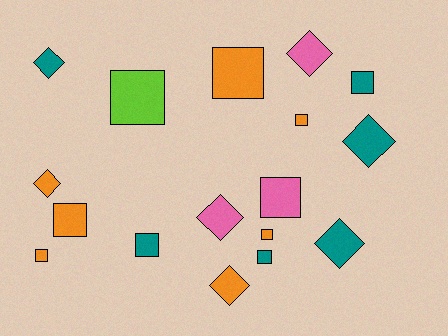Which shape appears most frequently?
Square, with 10 objects.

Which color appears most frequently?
Orange, with 7 objects.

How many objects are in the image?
There are 17 objects.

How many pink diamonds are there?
There are 2 pink diamonds.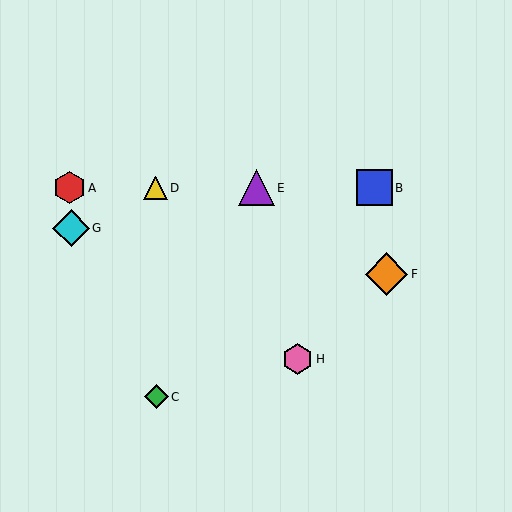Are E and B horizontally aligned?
Yes, both are at y≈188.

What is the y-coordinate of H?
Object H is at y≈359.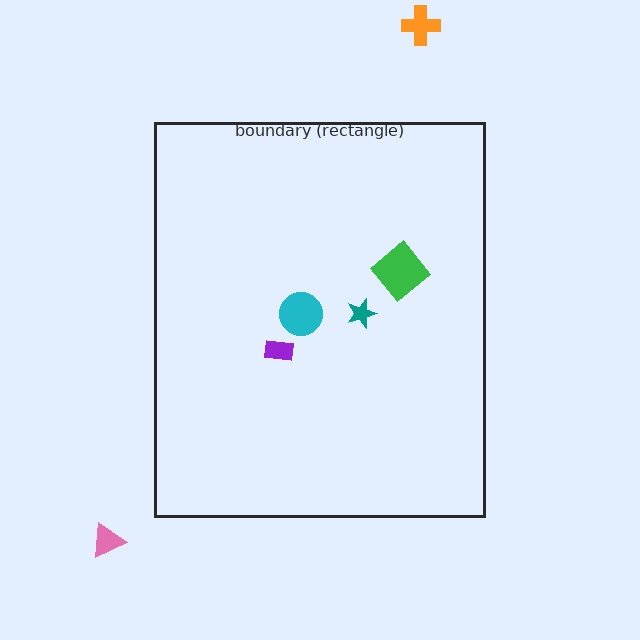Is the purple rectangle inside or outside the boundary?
Inside.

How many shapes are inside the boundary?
4 inside, 2 outside.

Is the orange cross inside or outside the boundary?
Outside.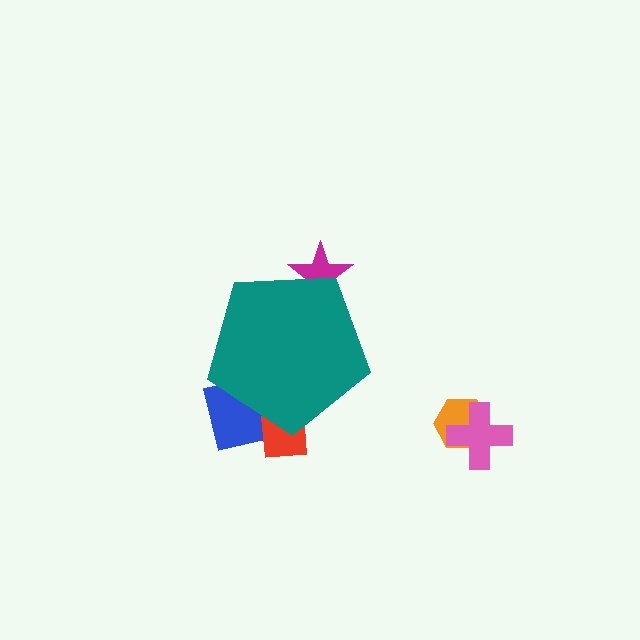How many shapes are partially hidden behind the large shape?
3 shapes are partially hidden.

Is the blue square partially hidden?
Yes, the blue square is partially hidden behind the teal pentagon.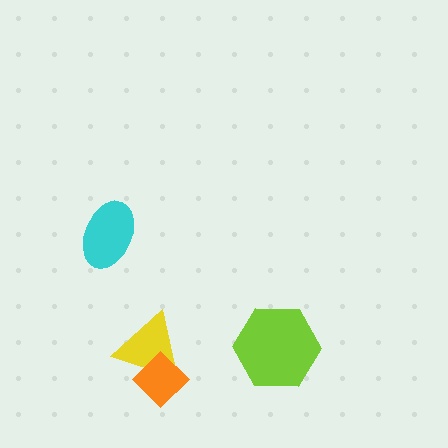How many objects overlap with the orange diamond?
1 object overlaps with the orange diamond.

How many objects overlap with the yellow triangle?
1 object overlaps with the yellow triangle.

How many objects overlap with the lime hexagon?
0 objects overlap with the lime hexagon.